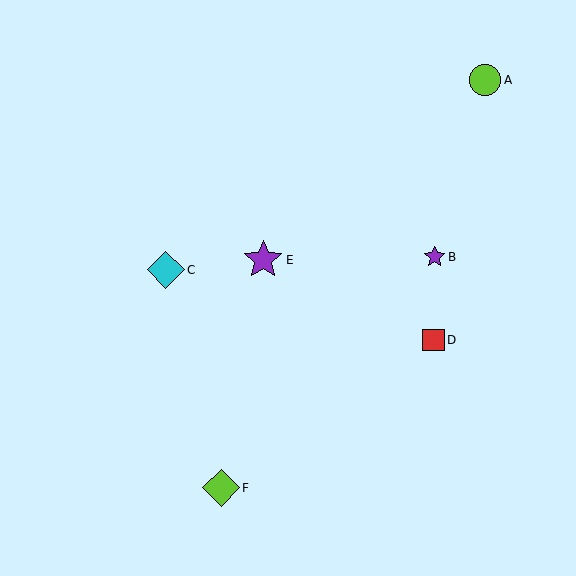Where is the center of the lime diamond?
The center of the lime diamond is at (221, 488).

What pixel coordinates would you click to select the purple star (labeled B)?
Click at (435, 257) to select the purple star B.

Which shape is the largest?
The purple star (labeled E) is the largest.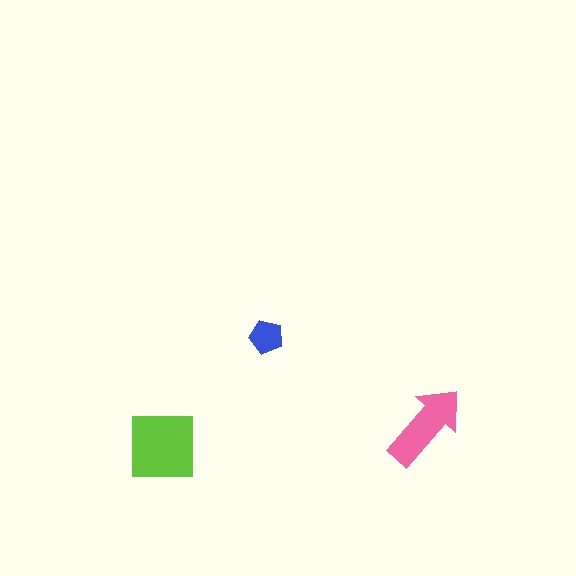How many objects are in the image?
There are 3 objects in the image.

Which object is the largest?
The lime square.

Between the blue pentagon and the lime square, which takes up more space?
The lime square.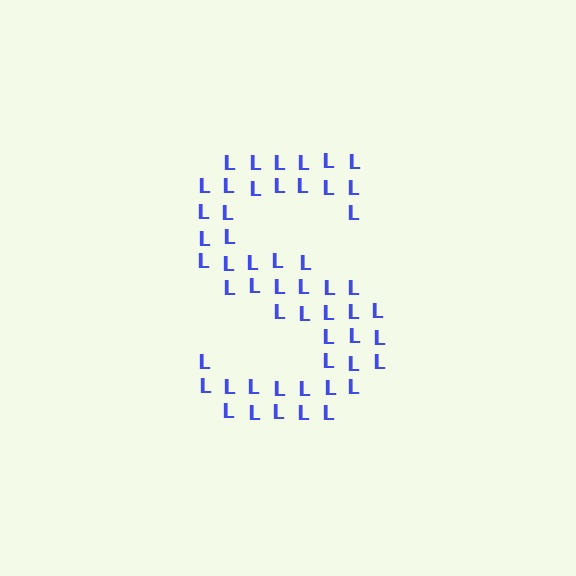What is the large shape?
The large shape is the letter S.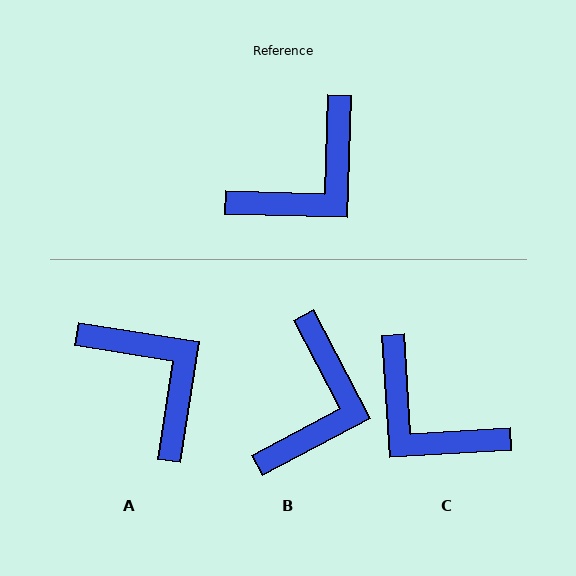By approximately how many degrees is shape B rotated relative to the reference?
Approximately 29 degrees counter-clockwise.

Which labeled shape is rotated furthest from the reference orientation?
C, about 85 degrees away.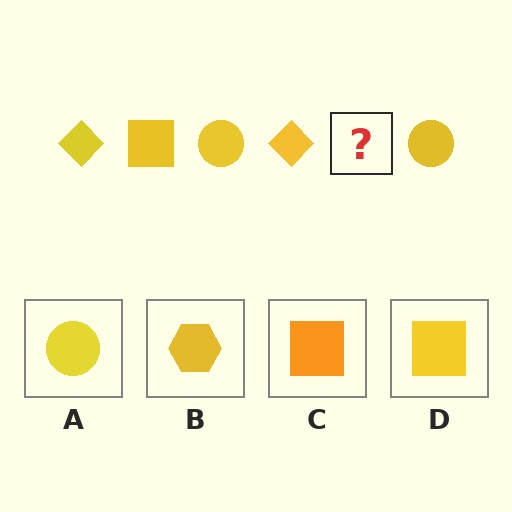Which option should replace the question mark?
Option D.